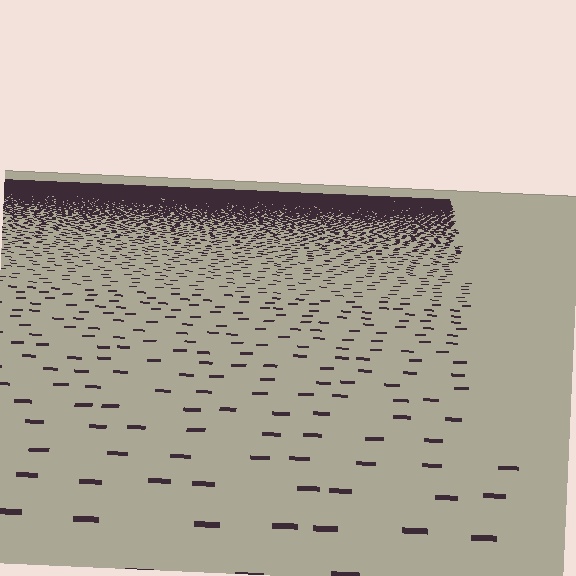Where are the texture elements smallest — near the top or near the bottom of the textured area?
Near the top.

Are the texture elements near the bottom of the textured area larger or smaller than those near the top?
Larger. Near the bottom, elements are closer to the viewer and appear at a bigger on-screen size.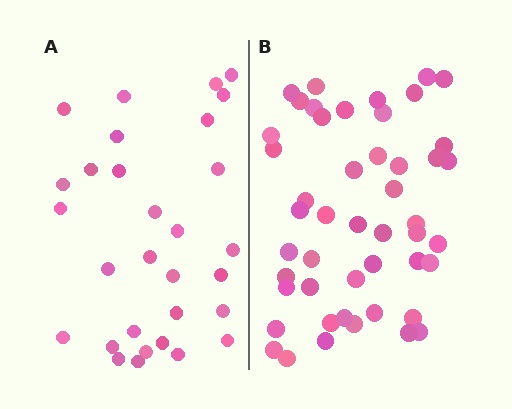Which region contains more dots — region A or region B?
Region B (the right region) has more dots.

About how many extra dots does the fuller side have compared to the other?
Region B has approximately 20 more dots than region A.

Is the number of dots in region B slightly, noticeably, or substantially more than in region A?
Region B has substantially more. The ratio is roughly 1.6 to 1.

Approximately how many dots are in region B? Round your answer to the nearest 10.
About 50 dots. (The exact count is 48, which rounds to 50.)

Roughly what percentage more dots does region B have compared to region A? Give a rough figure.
About 60% more.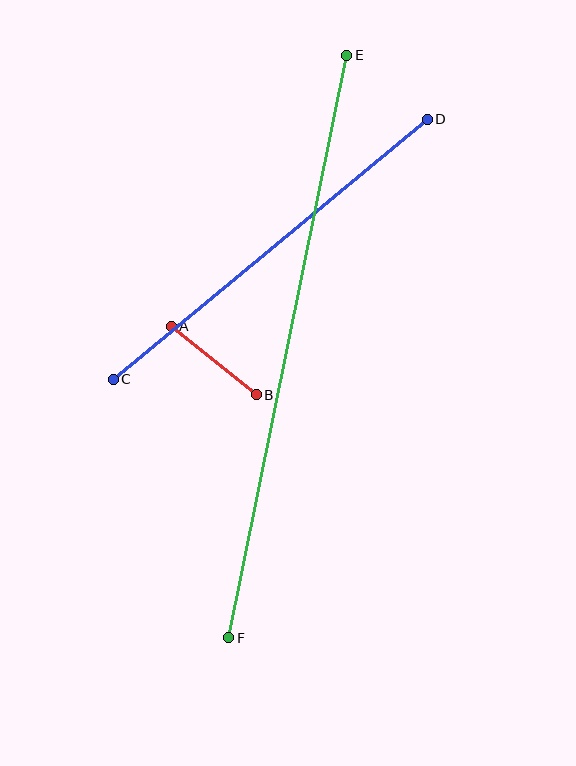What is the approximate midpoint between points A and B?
The midpoint is at approximately (214, 361) pixels.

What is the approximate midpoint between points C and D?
The midpoint is at approximately (270, 249) pixels.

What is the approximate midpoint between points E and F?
The midpoint is at approximately (288, 346) pixels.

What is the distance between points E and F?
The distance is approximately 594 pixels.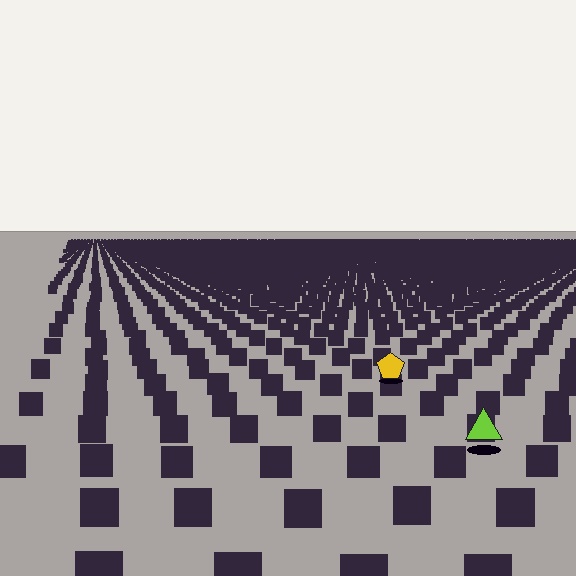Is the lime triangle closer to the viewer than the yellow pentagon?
Yes. The lime triangle is closer — you can tell from the texture gradient: the ground texture is coarser near it.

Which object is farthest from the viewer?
The yellow pentagon is farthest from the viewer. It appears smaller and the ground texture around it is denser.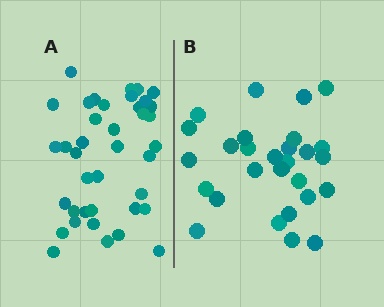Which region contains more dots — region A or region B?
Region A (the left region) has more dots.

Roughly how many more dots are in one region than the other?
Region A has roughly 12 or so more dots than region B.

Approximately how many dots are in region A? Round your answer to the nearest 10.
About 40 dots. (The exact count is 39, which rounds to 40.)